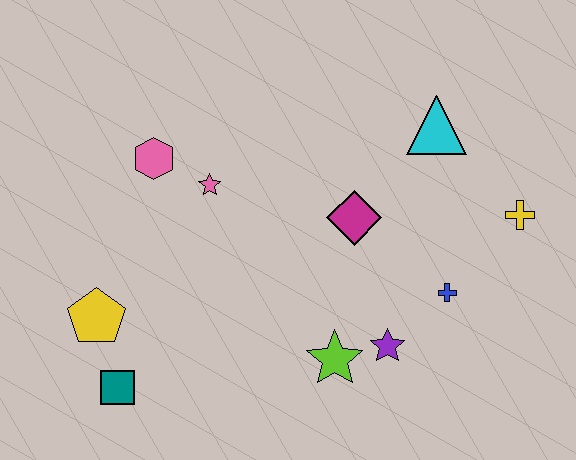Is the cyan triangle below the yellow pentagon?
No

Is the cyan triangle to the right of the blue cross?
No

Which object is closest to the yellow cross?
The blue cross is closest to the yellow cross.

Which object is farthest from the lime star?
The pink hexagon is farthest from the lime star.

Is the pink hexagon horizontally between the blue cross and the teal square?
Yes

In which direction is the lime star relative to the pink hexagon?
The lime star is below the pink hexagon.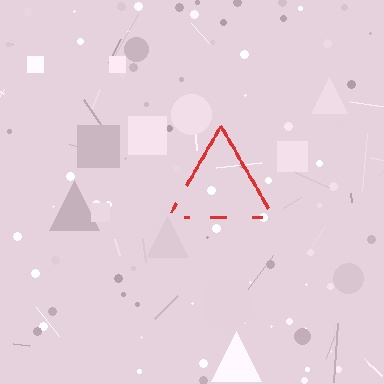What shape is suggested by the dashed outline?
The dashed outline suggests a triangle.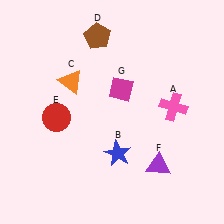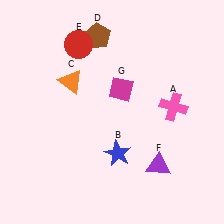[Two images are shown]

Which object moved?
The red circle (E) moved up.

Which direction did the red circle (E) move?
The red circle (E) moved up.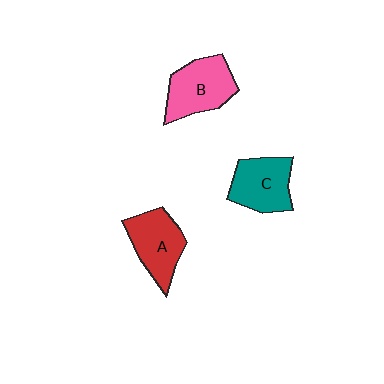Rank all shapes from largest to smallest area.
From largest to smallest: B (pink), A (red), C (teal).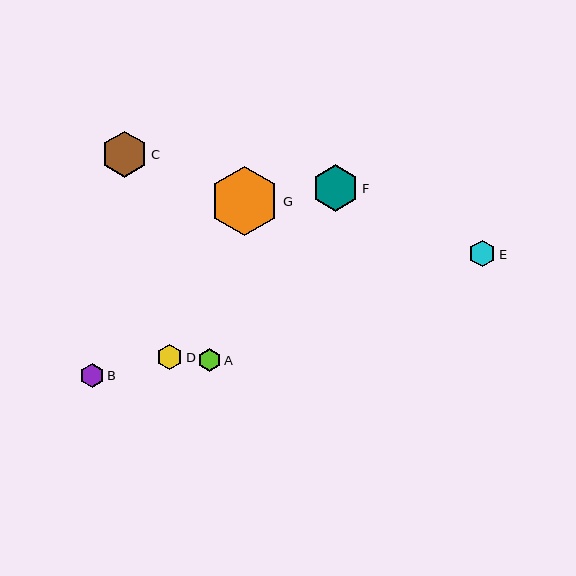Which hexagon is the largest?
Hexagon G is the largest with a size of approximately 69 pixels.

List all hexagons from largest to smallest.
From largest to smallest: G, F, C, E, D, B, A.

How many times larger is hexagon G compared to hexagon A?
Hexagon G is approximately 3.0 times the size of hexagon A.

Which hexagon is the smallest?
Hexagon A is the smallest with a size of approximately 23 pixels.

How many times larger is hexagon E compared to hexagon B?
Hexagon E is approximately 1.1 times the size of hexagon B.